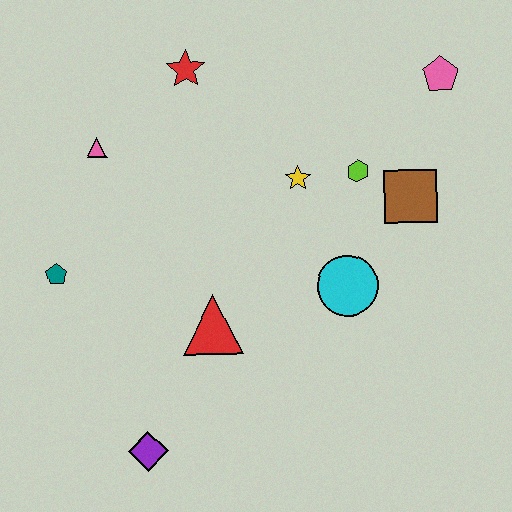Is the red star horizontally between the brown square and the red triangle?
No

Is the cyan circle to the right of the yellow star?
Yes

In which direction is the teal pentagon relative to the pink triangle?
The teal pentagon is below the pink triangle.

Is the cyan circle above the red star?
No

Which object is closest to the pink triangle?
The red star is closest to the pink triangle.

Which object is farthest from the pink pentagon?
The purple diamond is farthest from the pink pentagon.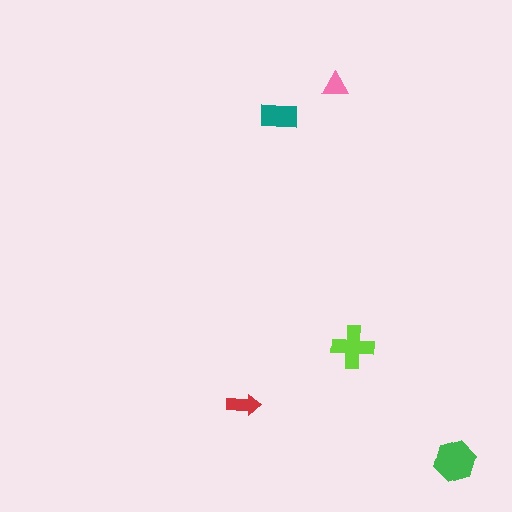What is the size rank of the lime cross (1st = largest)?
2nd.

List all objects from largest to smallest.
The green hexagon, the lime cross, the teal rectangle, the red arrow, the pink triangle.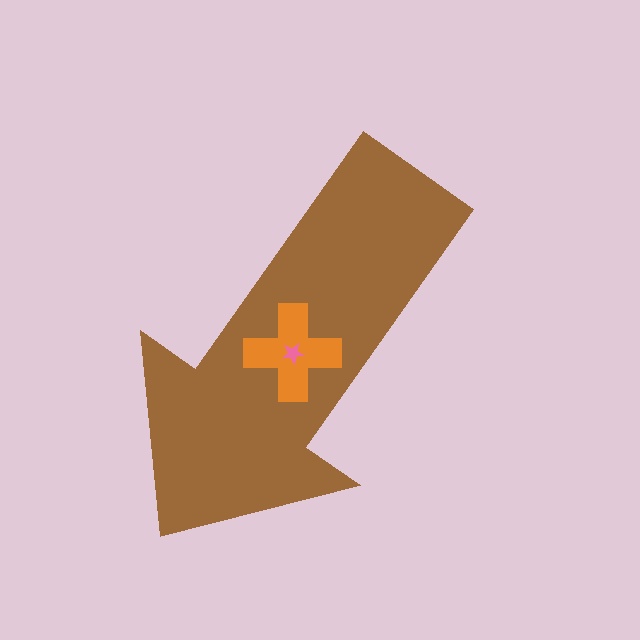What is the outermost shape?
The brown arrow.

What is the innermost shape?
The pink star.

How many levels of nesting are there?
3.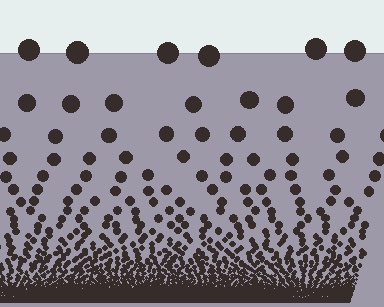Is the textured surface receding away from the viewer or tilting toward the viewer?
The surface appears to tilt toward the viewer. Texture elements get larger and sparser toward the top.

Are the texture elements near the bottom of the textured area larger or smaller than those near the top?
Smaller. The gradient is inverted — elements near the bottom are smaller and denser.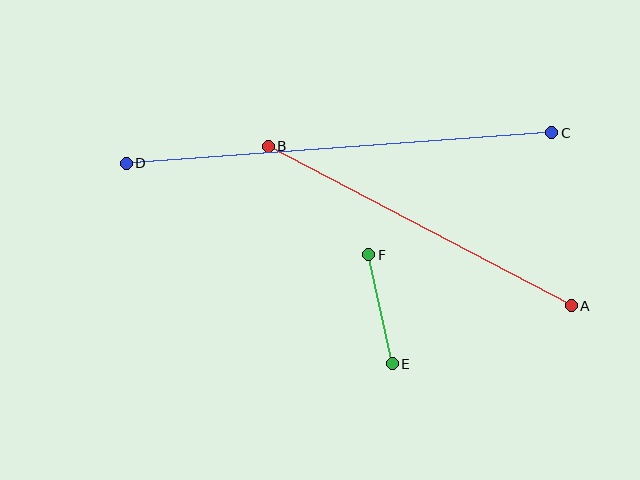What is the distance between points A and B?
The distance is approximately 342 pixels.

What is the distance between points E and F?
The distance is approximately 111 pixels.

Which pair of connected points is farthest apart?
Points C and D are farthest apart.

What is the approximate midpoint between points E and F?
The midpoint is at approximately (381, 309) pixels.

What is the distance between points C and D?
The distance is approximately 426 pixels.